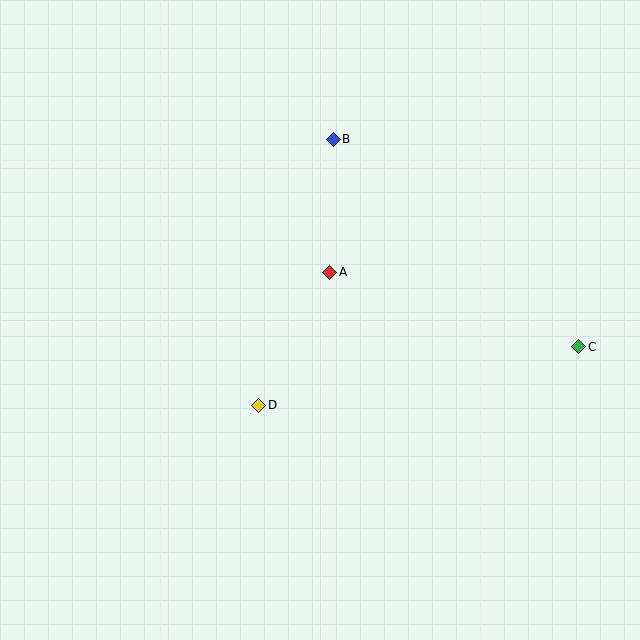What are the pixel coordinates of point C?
Point C is at (579, 347).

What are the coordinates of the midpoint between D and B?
The midpoint between D and B is at (296, 272).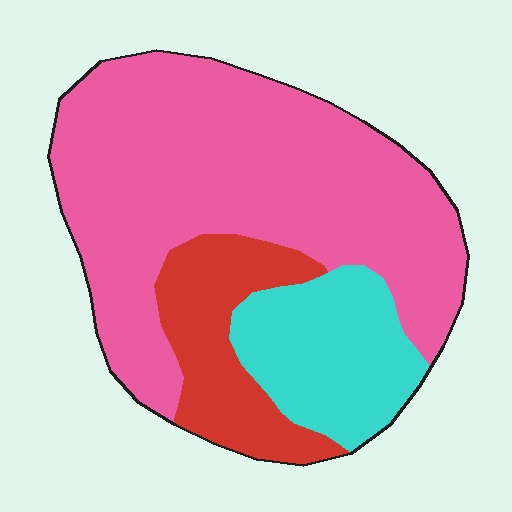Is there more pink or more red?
Pink.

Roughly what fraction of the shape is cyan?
Cyan covers 19% of the shape.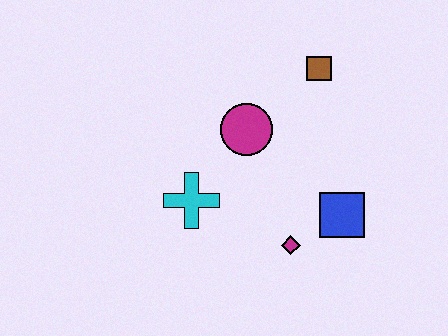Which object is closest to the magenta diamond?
The blue square is closest to the magenta diamond.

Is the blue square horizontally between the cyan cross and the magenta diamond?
No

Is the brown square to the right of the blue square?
No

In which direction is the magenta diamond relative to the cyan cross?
The magenta diamond is to the right of the cyan cross.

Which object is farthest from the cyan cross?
The brown square is farthest from the cyan cross.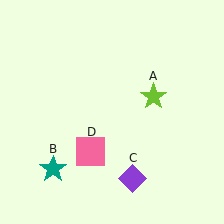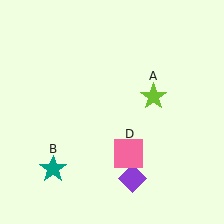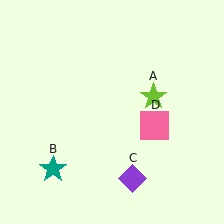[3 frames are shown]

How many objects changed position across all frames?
1 object changed position: pink square (object D).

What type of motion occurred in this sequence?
The pink square (object D) rotated counterclockwise around the center of the scene.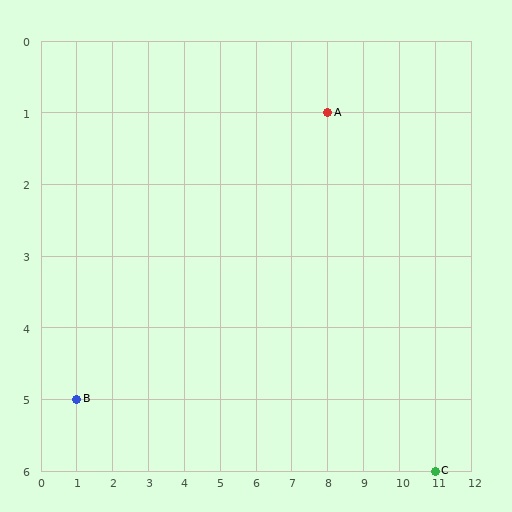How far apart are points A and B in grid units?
Points A and B are 7 columns and 4 rows apart (about 8.1 grid units diagonally).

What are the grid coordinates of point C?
Point C is at grid coordinates (11, 6).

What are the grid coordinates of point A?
Point A is at grid coordinates (8, 1).